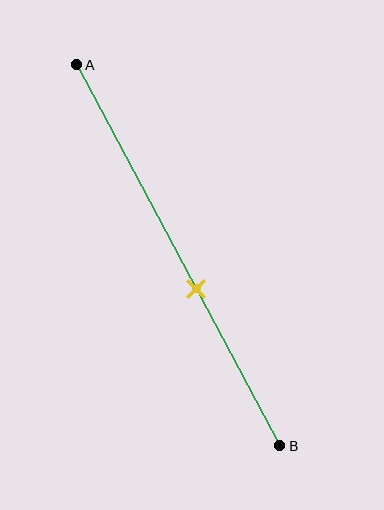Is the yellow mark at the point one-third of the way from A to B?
No, the mark is at about 60% from A, not at the 33% one-third point.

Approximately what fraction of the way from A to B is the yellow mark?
The yellow mark is approximately 60% of the way from A to B.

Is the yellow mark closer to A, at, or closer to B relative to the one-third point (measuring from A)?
The yellow mark is closer to point B than the one-third point of segment AB.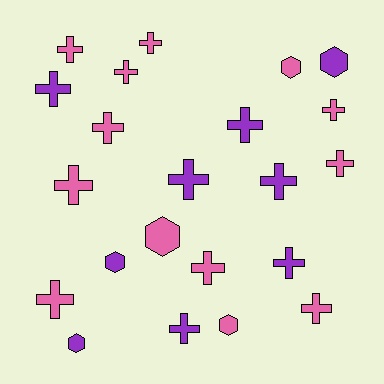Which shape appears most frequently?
Cross, with 16 objects.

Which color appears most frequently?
Pink, with 13 objects.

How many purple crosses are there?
There are 6 purple crosses.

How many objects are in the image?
There are 22 objects.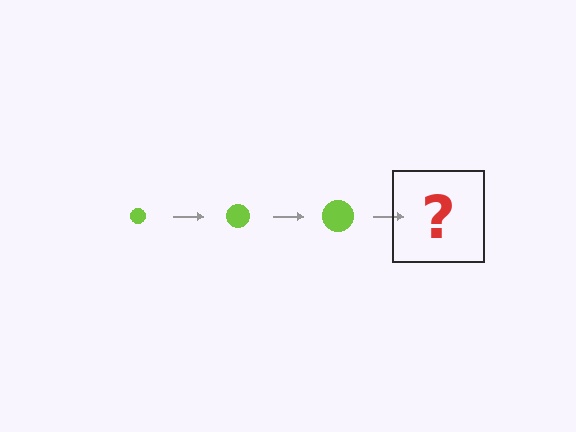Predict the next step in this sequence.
The next step is a lime circle, larger than the previous one.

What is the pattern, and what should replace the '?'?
The pattern is that the circle gets progressively larger each step. The '?' should be a lime circle, larger than the previous one.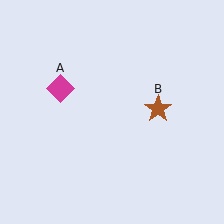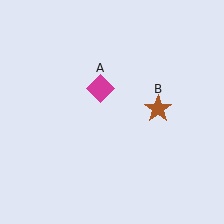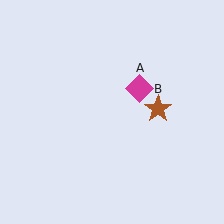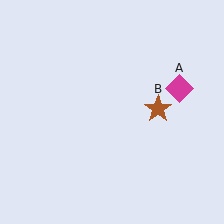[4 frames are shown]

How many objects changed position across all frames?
1 object changed position: magenta diamond (object A).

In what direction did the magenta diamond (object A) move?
The magenta diamond (object A) moved right.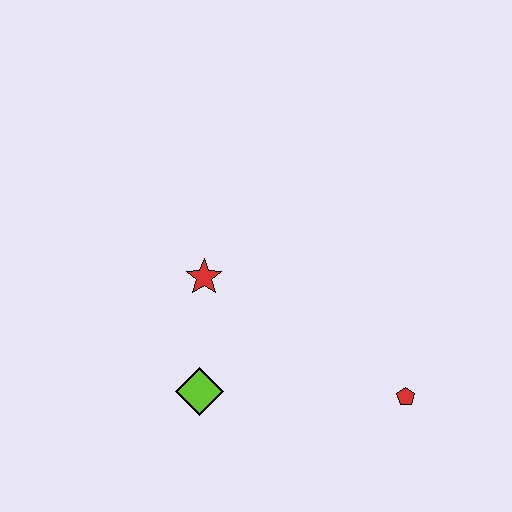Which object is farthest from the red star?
The red pentagon is farthest from the red star.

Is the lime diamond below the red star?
Yes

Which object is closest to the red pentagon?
The lime diamond is closest to the red pentagon.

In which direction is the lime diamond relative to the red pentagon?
The lime diamond is to the left of the red pentagon.